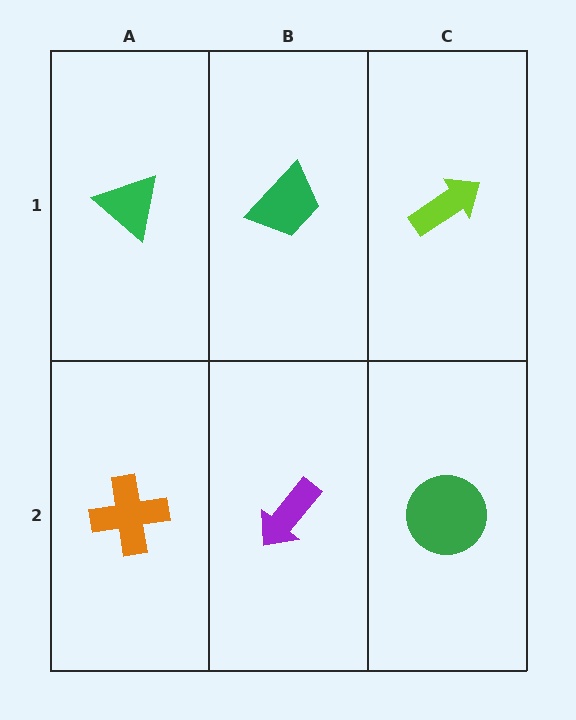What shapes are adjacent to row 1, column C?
A green circle (row 2, column C), a green trapezoid (row 1, column B).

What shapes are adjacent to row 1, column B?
A purple arrow (row 2, column B), a green triangle (row 1, column A), a lime arrow (row 1, column C).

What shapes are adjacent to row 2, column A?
A green triangle (row 1, column A), a purple arrow (row 2, column B).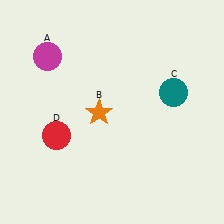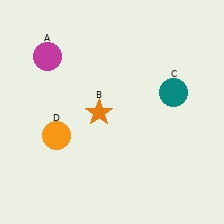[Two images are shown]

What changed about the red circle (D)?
In Image 1, D is red. In Image 2, it changed to orange.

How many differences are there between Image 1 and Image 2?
There is 1 difference between the two images.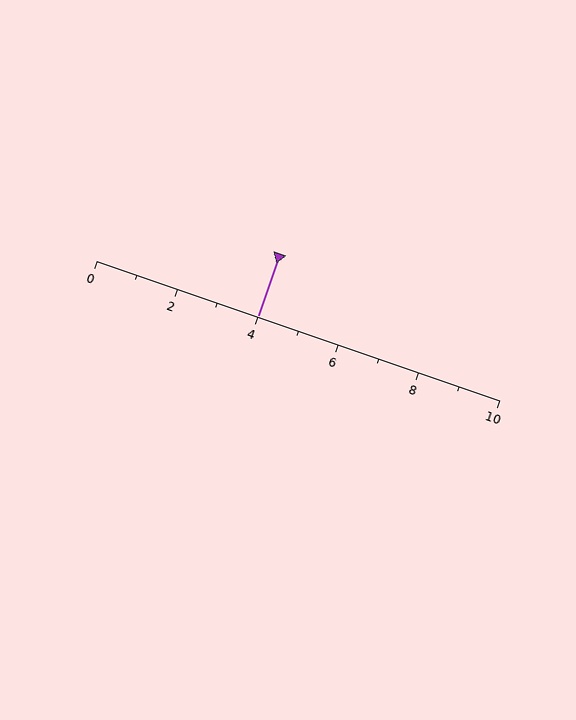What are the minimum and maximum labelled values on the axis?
The axis runs from 0 to 10.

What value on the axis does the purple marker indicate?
The marker indicates approximately 4.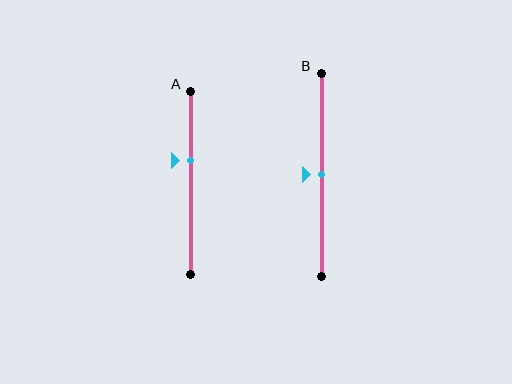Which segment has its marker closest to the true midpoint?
Segment B has its marker closest to the true midpoint.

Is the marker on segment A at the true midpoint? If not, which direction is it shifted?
No, the marker on segment A is shifted upward by about 13% of the segment length.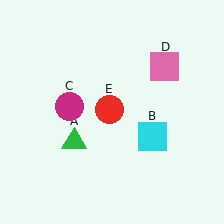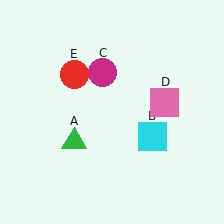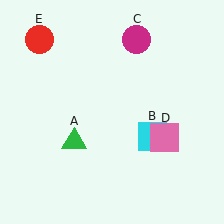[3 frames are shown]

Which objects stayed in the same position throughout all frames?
Green triangle (object A) and cyan square (object B) remained stationary.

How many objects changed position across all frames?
3 objects changed position: magenta circle (object C), pink square (object D), red circle (object E).